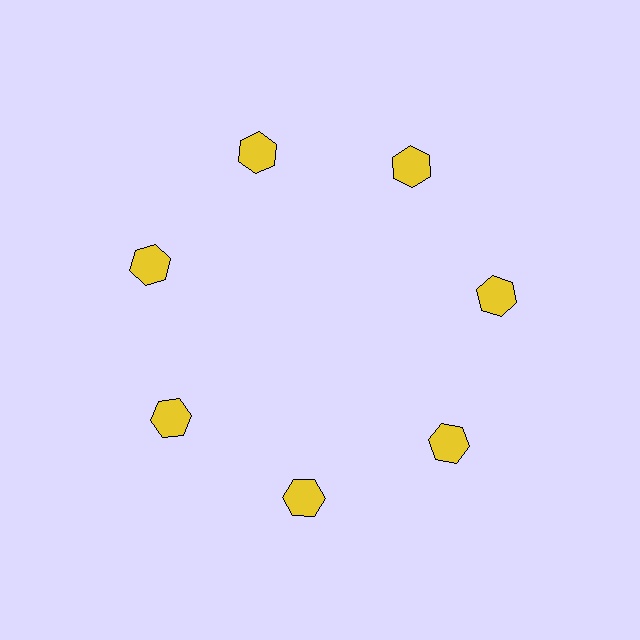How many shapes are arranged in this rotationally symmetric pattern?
There are 7 shapes, arranged in 7 groups of 1.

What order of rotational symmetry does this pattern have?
This pattern has 7-fold rotational symmetry.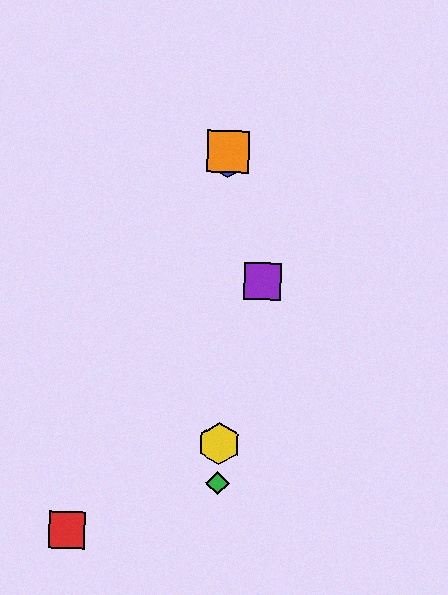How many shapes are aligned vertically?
4 shapes (the blue hexagon, the green diamond, the yellow hexagon, the orange square) are aligned vertically.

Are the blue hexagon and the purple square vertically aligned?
No, the blue hexagon is at x≈228 and the purple square is at x≈263.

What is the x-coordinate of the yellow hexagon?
The yellow hexagon is at x≈219.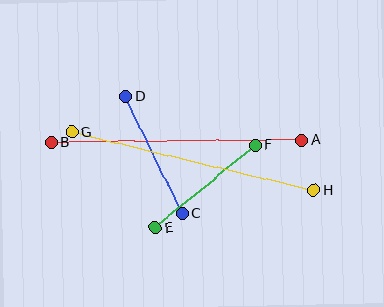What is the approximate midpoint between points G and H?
The midpoint is at approximately (193, 161) pixels.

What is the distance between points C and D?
The distance is approximately 130 pixels.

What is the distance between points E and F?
The distance is approximately 130 pixels.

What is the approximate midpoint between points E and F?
The midpoint is at approximately (205, 186) pixels.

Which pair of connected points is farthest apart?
Points A and B are farthest apart.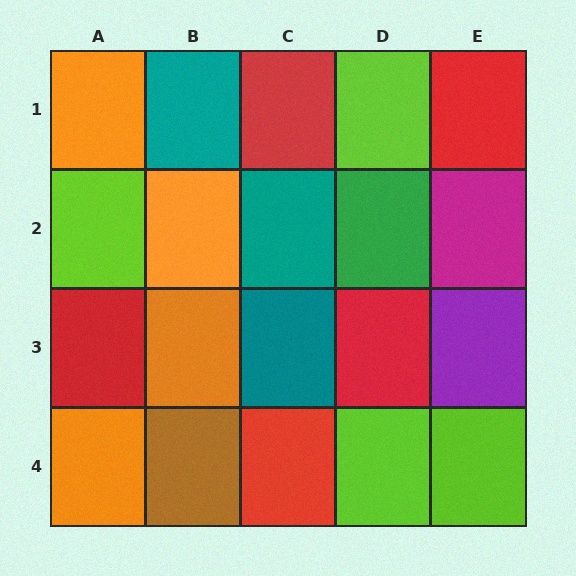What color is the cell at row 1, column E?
Red.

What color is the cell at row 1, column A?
Orange.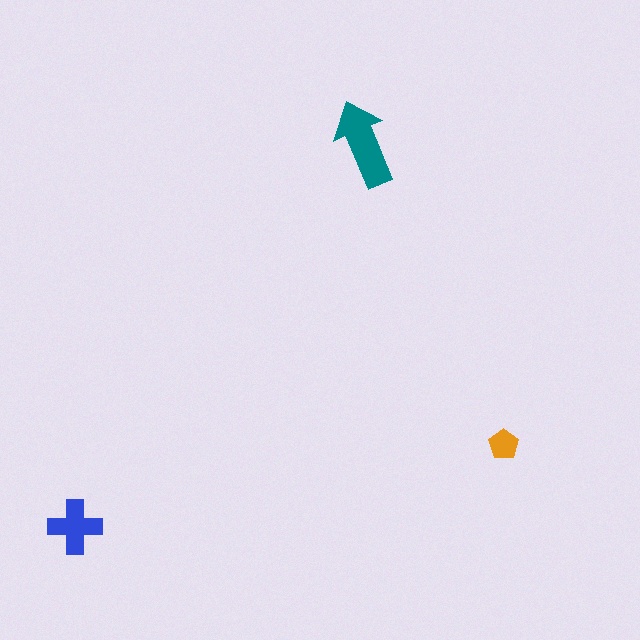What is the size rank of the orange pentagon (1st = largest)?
3rd.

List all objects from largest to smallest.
The teal arrow, the blue cross, the orange pentagon.